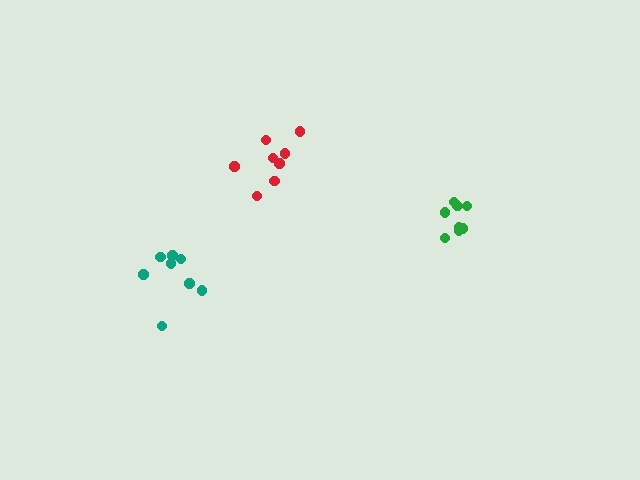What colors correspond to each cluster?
The clusters are colored: red, teal, green.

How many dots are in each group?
Group 1: 8 dots, Group 2: 8 dots, Group 3: 8 dots (24 total).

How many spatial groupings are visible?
There are 3 spatial groupings.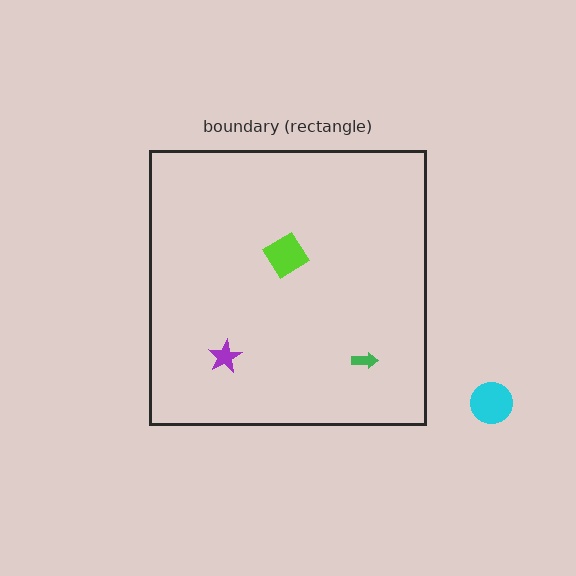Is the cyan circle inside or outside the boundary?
Outside.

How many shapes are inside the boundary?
3 inside, 1 outside.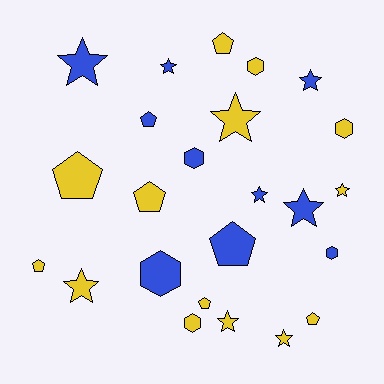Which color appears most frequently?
Yellow, with 14 objects.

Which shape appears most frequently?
Star, with 10 objects.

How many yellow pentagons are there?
There are 6 yellow pentagons.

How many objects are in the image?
There are 24 objects.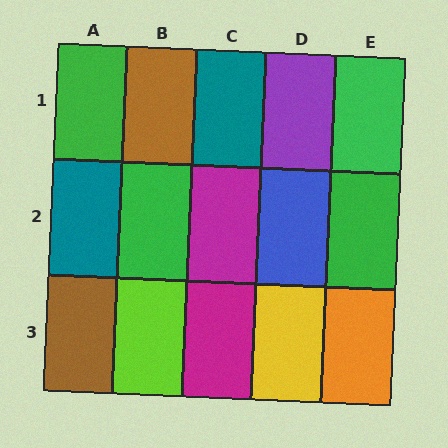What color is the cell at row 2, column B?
Green.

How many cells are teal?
2 cells are teal.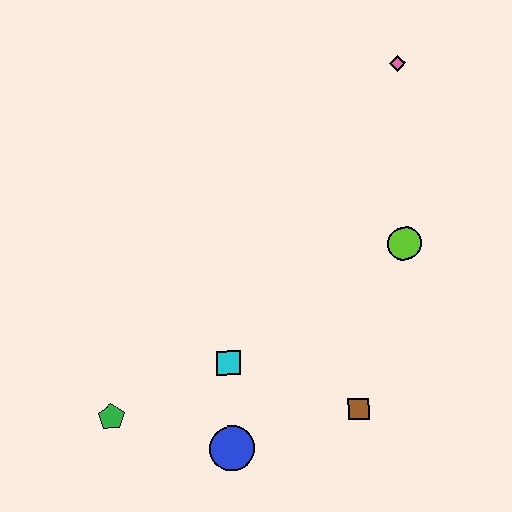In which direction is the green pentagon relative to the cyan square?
The green pentagon is to the left of the cyan square.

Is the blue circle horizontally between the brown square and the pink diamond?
No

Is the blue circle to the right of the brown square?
No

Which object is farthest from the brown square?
The pink diamond is farthest from the brown square.